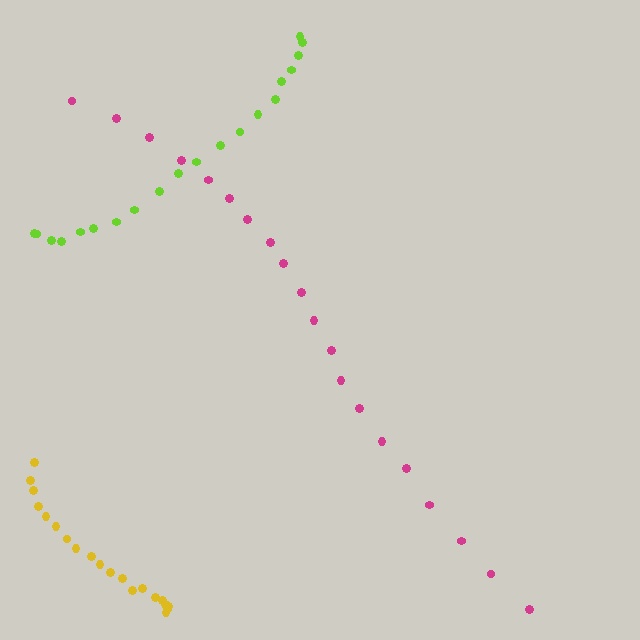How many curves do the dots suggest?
There are 3 distinct paths.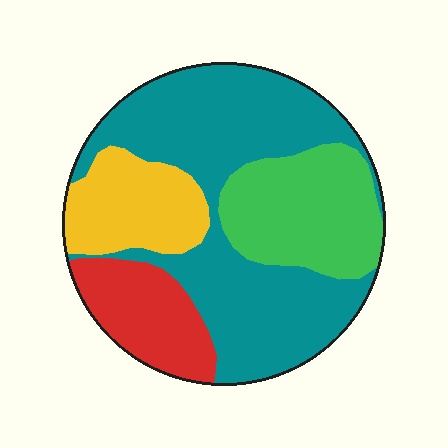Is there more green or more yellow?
Green.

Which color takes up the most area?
Teal, at roughly 50%.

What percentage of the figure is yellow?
Yellow covers about 15% of the figure.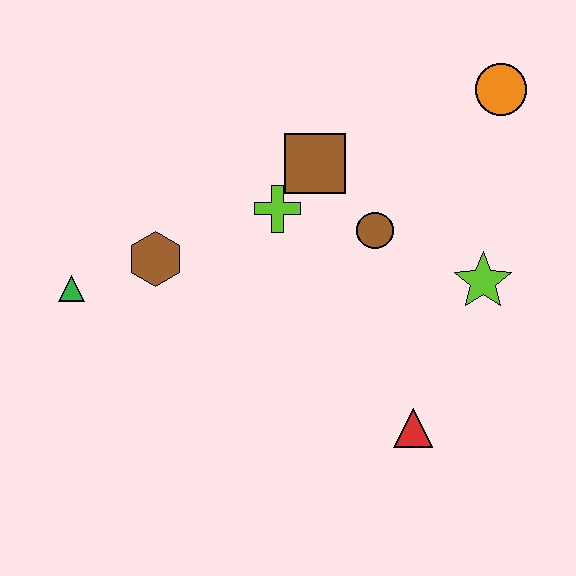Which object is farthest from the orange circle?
The green triangle is farthest from the orange circle.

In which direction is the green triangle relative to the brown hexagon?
The green triangle is to the left of the brown hexagon.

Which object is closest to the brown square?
The lime cross is closest to the brown square.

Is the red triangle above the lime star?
No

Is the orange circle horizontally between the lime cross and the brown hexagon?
No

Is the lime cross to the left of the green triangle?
No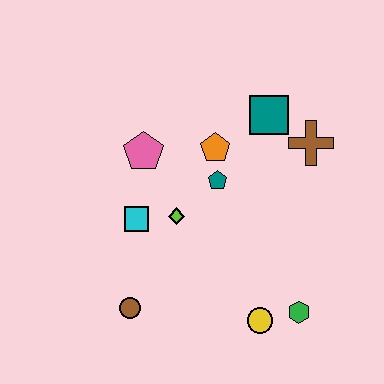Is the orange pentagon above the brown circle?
Yes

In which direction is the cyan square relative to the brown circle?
The cyan square is above the brown circle.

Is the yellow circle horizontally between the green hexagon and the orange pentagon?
Yes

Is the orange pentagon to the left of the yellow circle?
Yes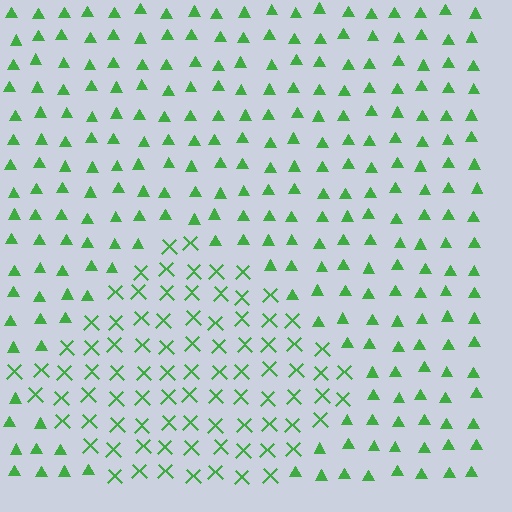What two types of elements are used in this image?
The image uses X marks inside the diamond region and triangles outside it.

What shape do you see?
I see a diamond.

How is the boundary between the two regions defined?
The boundary is defined by a change in element shape: X marks inside vs. triangles outside. All elements share the same color and spacing.